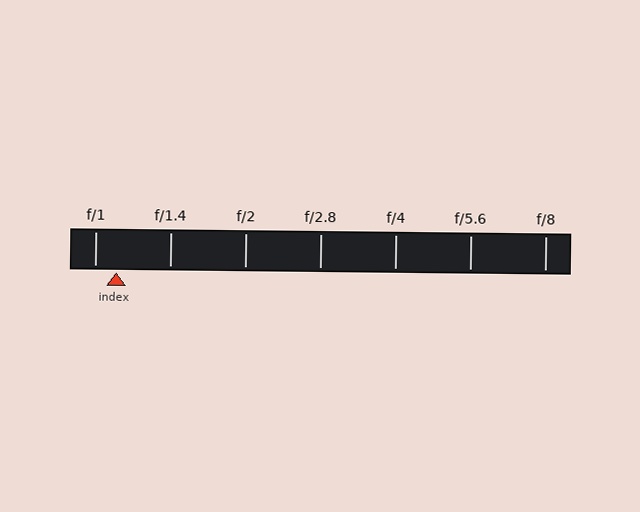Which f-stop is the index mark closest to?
The index mark is closest to f/1.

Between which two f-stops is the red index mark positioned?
The index mark is between f/1 and f/1.4.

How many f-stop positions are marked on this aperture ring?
There are 7 f-stop positions marked.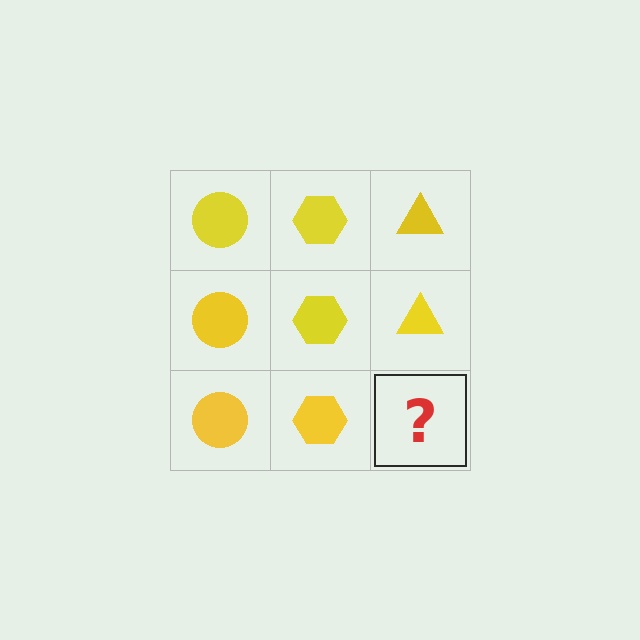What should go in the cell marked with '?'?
The missing cell should contain a yellow triangle.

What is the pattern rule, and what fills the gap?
The rule is that each column has a consistent shape. The gap should be filled with a yellow triangle.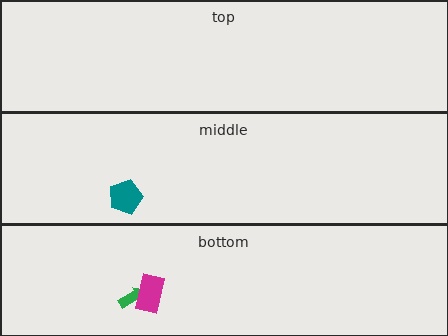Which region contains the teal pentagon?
The middle region.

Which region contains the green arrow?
The bottom region.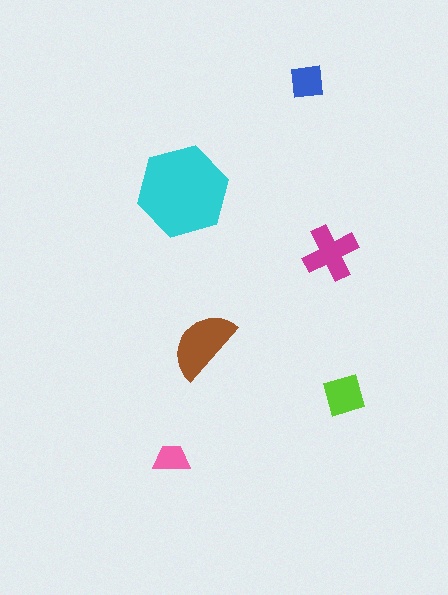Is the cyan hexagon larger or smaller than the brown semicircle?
Larger.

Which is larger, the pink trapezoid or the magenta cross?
The magenta cross.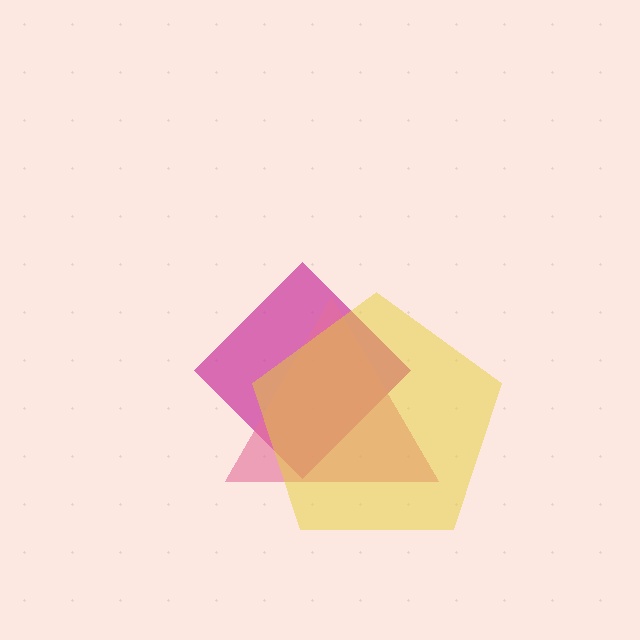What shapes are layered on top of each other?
The layered shapes are: a magenta diamond, a pink triangle, a yellow pentagon.